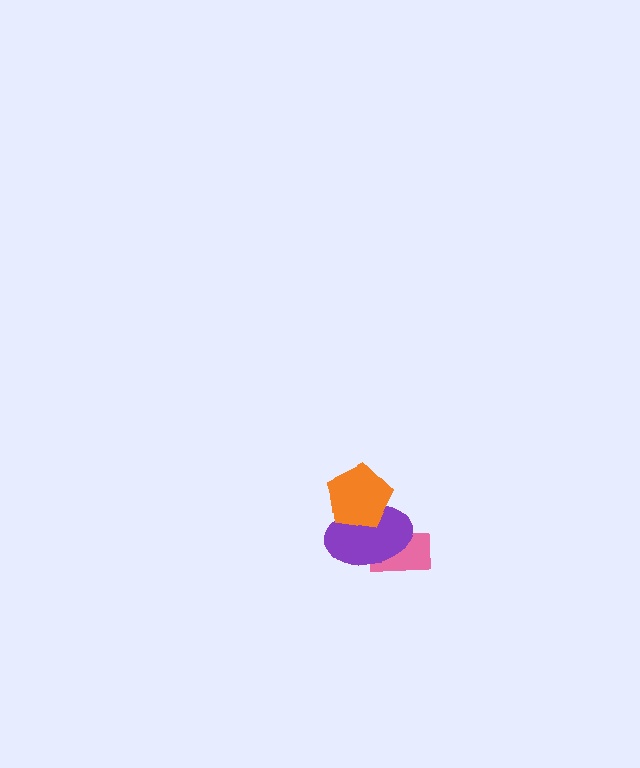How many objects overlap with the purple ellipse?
2 objects overlap with the purple ellipse.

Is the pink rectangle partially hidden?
Yes, it is partially covered by another shape.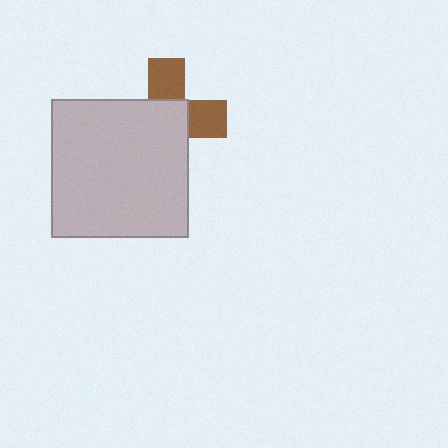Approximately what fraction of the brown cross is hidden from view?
Roughly 61% of the brown cross is hidden behind the light gray square.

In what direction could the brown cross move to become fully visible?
The brown cross could move toward the upper-right. That would shift it out from behind the light gray square entirely.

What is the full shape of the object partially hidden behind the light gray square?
The partially hidden object is a brown cross.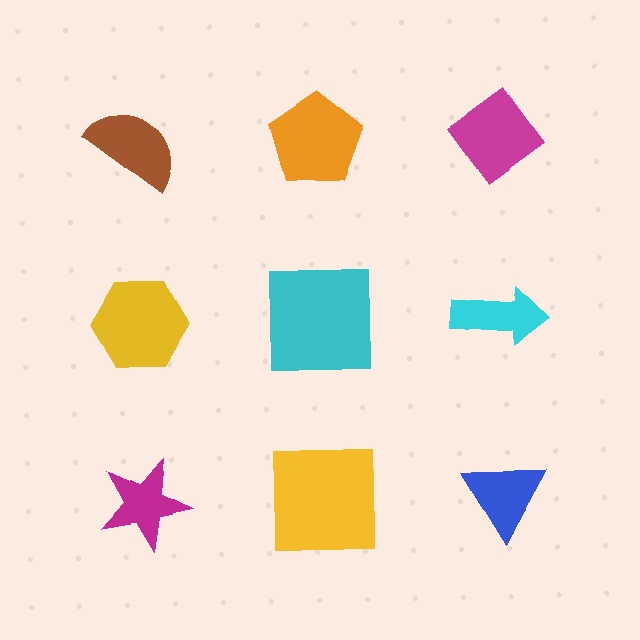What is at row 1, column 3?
A magenta diamond.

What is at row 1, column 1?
A brown semicircle.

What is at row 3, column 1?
A magenta star.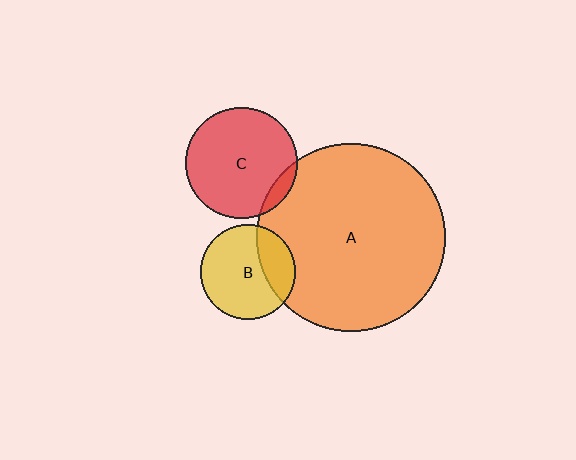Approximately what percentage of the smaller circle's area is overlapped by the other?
Approximately 25%.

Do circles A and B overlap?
Yes.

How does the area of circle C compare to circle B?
Approximately 1.4 times.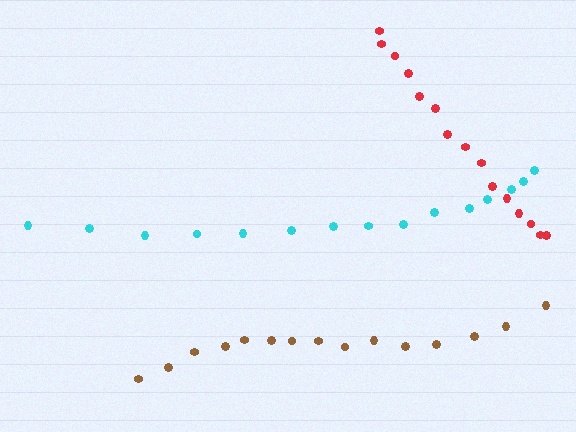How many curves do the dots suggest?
There are 3 distinct paths.